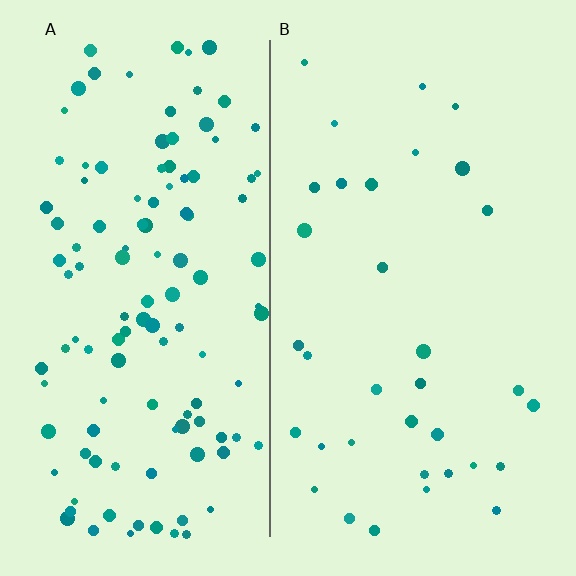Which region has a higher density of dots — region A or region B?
A (the left).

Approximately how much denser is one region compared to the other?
Approximately 3.4× — region A over region B.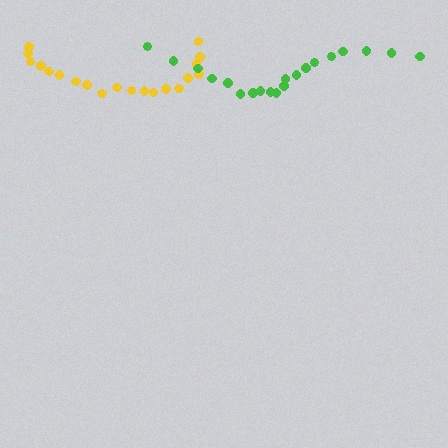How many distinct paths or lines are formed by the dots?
There are 2 distinct paths.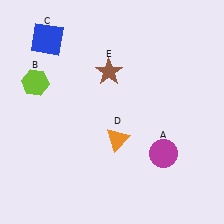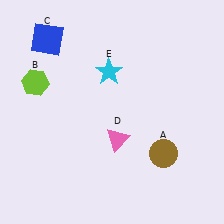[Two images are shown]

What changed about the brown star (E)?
In Image 1, E is brown. In Image 2, it changed to cyan.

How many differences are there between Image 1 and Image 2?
There are 3 differences between the two images.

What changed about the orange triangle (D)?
In Image 1, D is orange. In Image 2, it changed to pink.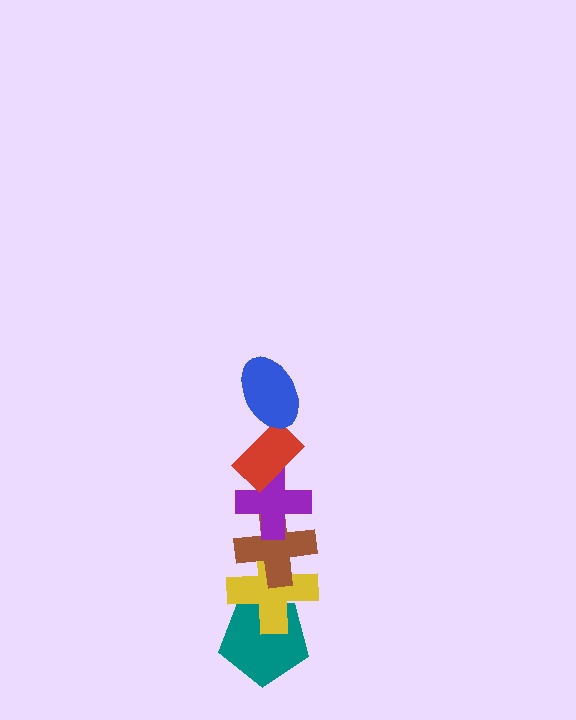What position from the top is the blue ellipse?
The blue ellipse is 1st from the top.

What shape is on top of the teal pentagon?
The yellow cross is on top of the teal pentagon.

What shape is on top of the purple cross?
The red rectangle is on top of the purple cross.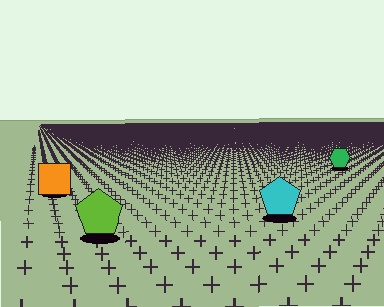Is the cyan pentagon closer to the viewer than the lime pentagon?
No. The lime pentagon is closer — you can tell from the texture gradient: the ground texture is coarser near it.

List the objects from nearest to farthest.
From nearest to farthest: the lime pentagon, the cyan pentagon, the orange square, the green hexagon.